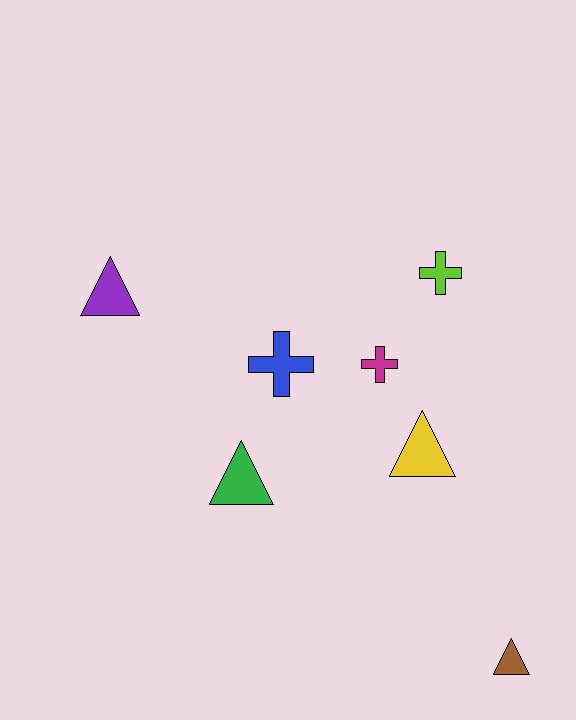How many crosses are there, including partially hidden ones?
There are 3 crosses.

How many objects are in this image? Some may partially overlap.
There are 7 objects.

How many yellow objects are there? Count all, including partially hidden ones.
There is 1 yellow object.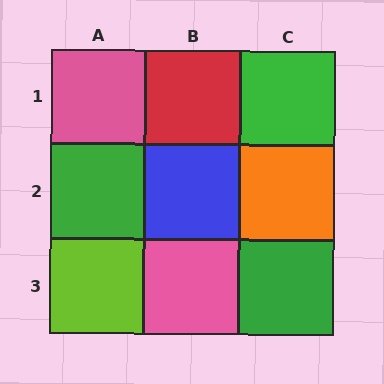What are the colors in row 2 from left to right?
Green, blue, orange.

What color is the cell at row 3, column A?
Lime.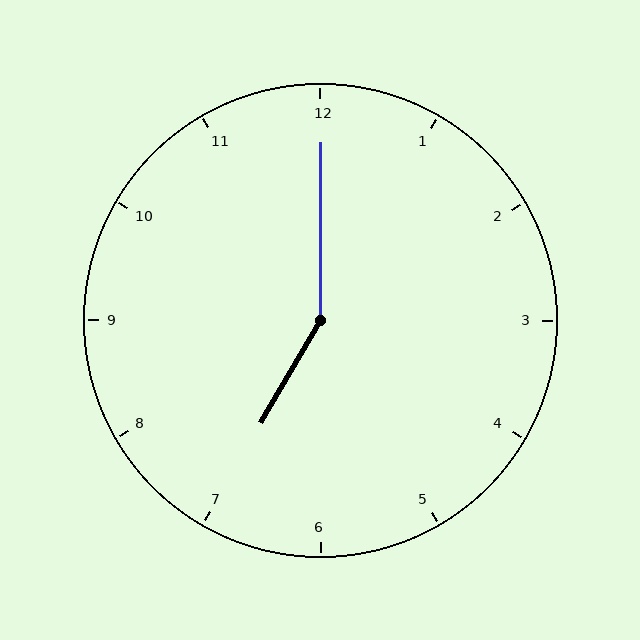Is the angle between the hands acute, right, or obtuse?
It is obtuse.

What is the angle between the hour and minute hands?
Approximately 150 degrees.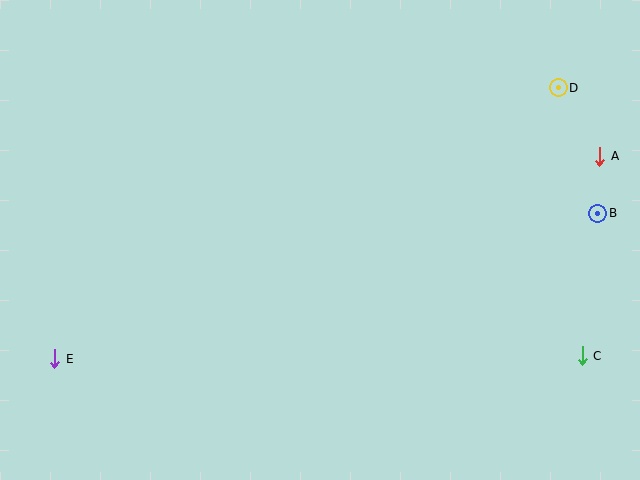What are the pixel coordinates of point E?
Point E is at (55, 359).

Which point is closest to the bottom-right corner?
Point C is closest to the bottom-right corner.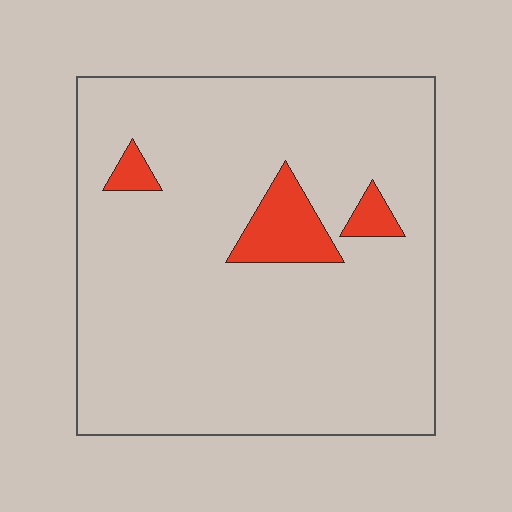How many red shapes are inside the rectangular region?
3.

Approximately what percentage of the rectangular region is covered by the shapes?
Approximately 10%.